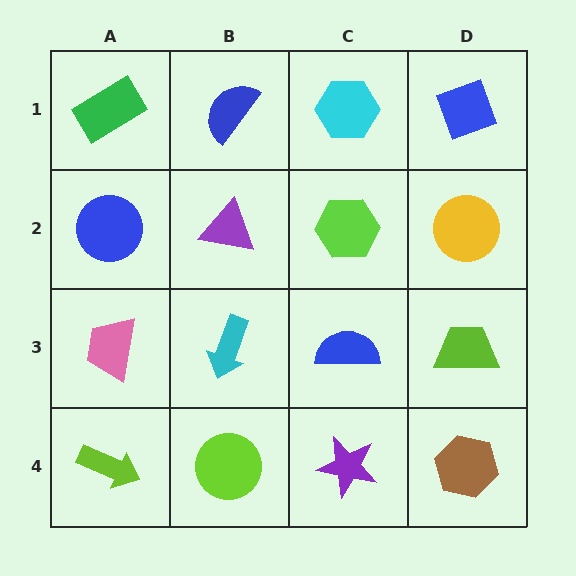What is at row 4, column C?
A purple star.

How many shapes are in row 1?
4 shapes.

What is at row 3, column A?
A pink trapezoid.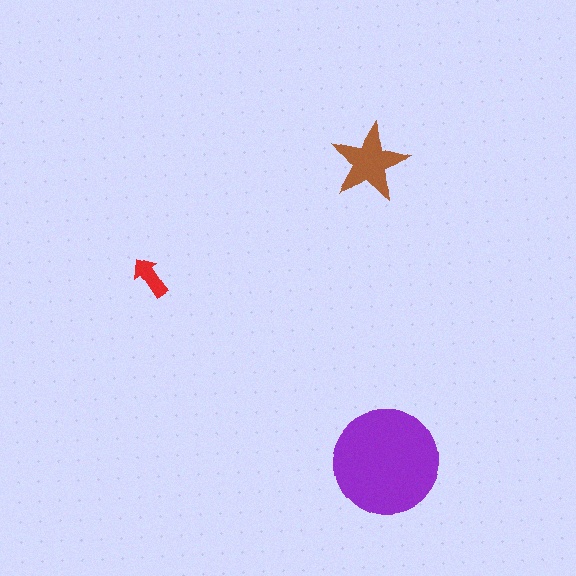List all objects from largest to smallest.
The purple circle, the brown star, the red arrow.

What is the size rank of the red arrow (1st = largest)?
3rd.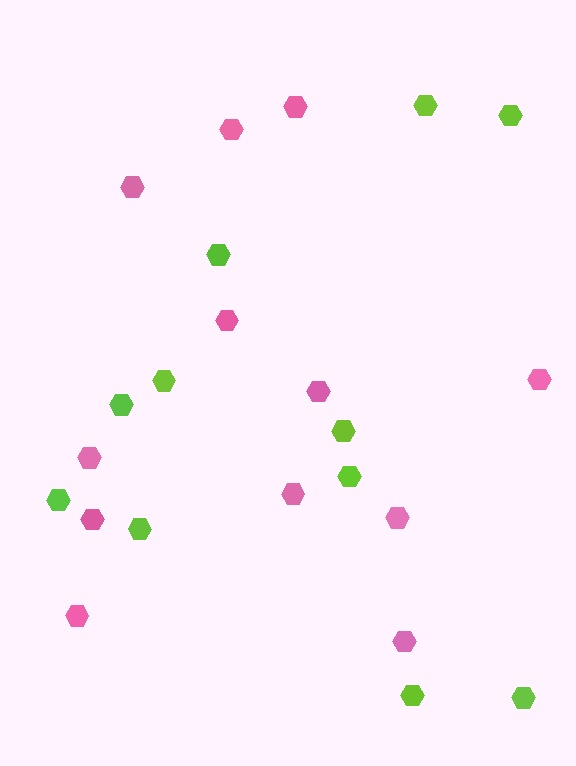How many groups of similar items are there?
There are 2 groups: one group of lime hexagons (11) and one group of pink hexagons (12).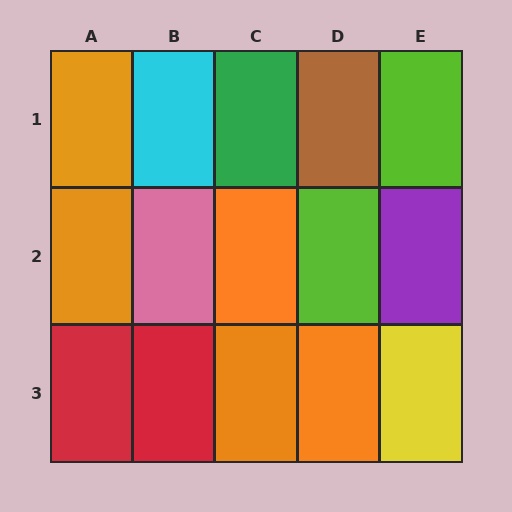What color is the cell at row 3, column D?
Orange.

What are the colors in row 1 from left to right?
Orange, cyan, green, brown, lime.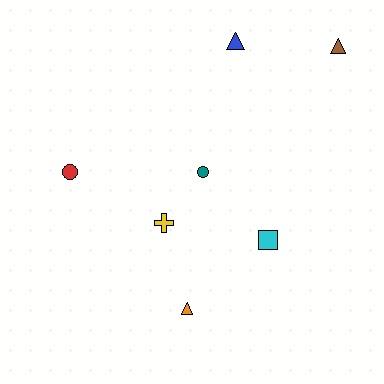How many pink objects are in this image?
There are no pink objects.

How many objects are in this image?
There are 7 objects.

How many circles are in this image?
There are 2 circles.